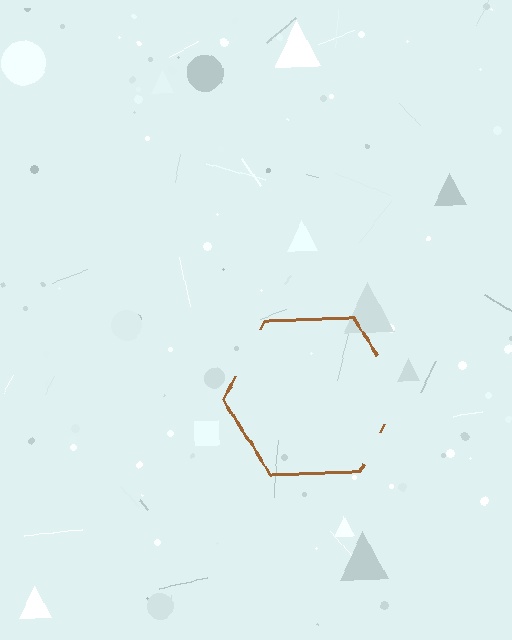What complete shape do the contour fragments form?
The contour fragments form a hexagon.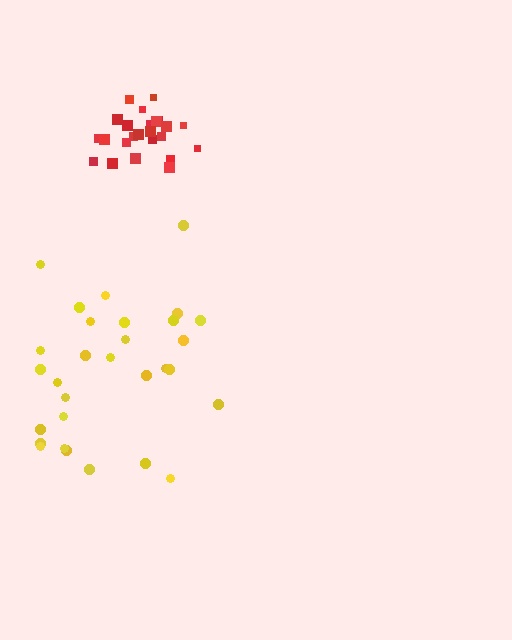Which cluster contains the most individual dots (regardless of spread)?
Yellow (30).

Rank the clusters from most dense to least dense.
red, yellow.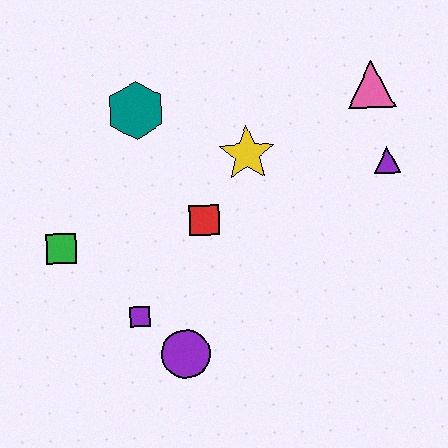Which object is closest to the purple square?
The purple circle is closest to the purple square.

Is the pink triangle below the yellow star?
No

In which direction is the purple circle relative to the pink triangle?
The purple circle is below the pink triangle.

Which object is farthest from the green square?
The pink triangle is farthest from the green square.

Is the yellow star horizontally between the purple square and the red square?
No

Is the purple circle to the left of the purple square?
No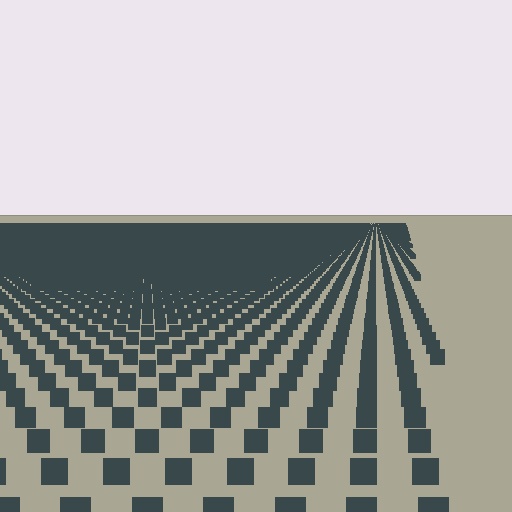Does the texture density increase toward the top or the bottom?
Density increases toward the top.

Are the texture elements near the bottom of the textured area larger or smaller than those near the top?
Larger. Near the bottom, elements are closer to the viewer and appear at a bigger on-screen size.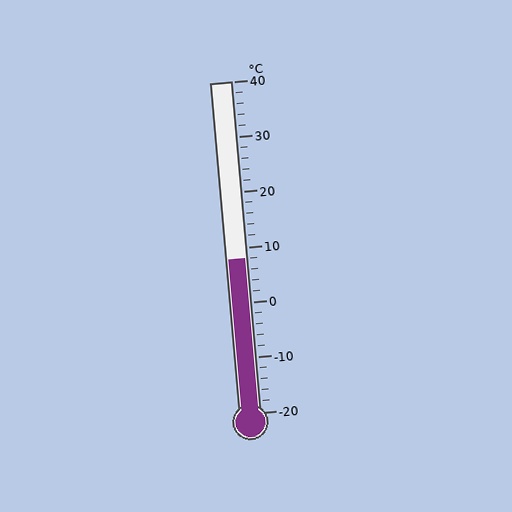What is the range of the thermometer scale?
The thermometer scale ranges from -20°C to 40°C.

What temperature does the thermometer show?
The thermometer shows approximately 8°C.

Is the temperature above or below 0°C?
The temperature is above 0°C.